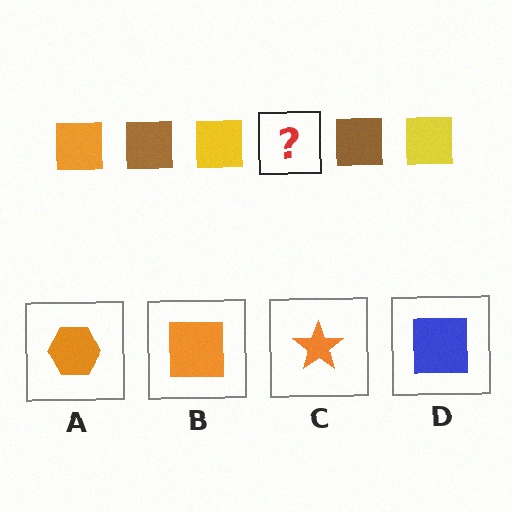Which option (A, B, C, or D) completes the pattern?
B.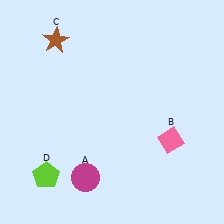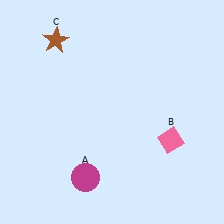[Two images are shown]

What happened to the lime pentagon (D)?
The lime pentagon (D) was removed in Image 2. It was in the bottom-left area of Image 1.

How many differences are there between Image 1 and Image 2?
There is 1 difference between the two images.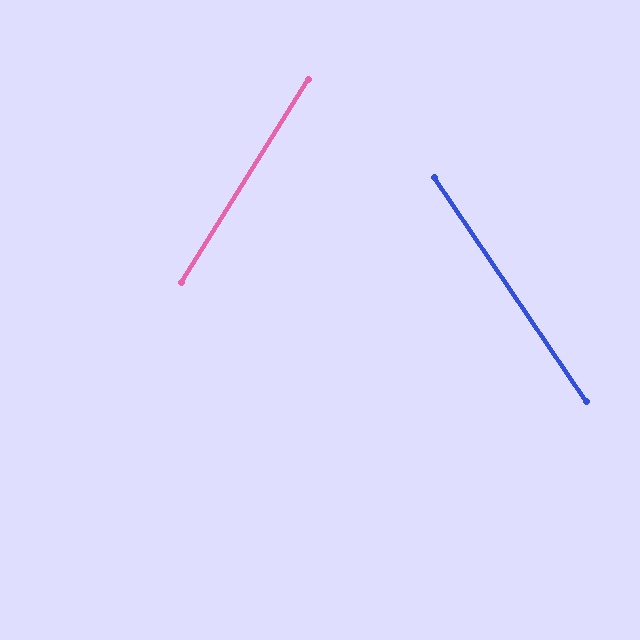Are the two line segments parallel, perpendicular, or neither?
Neither parallel nor perpendicular — they differ by about 66°.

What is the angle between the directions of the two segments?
Approximately 66 degrees.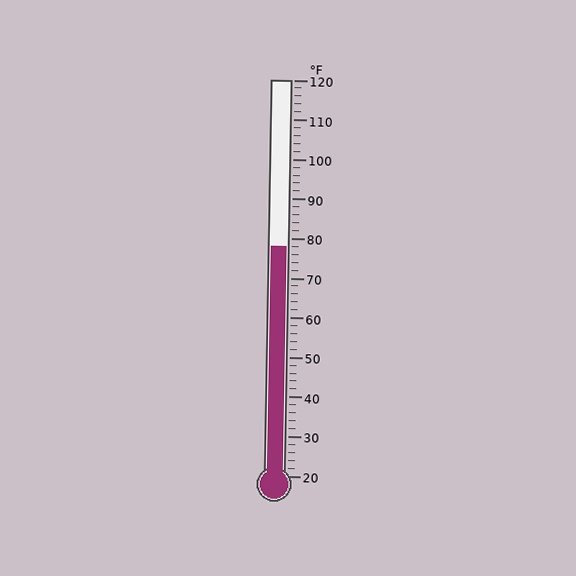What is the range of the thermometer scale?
The thermometer scale ranges from 20°F to 120°F.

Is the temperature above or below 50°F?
The temperature is above 50°F.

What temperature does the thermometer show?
The thermometer shows approximately 78°F.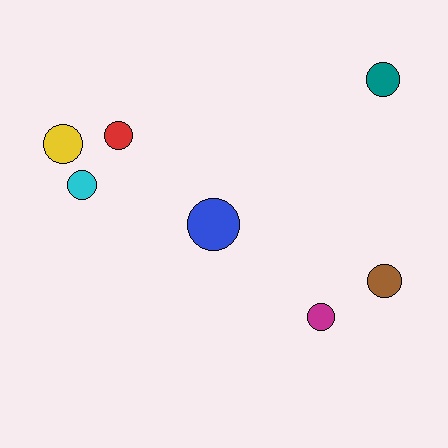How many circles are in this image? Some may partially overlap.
There are 7 circles.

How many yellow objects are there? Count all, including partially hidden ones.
There is 1 yellow object.